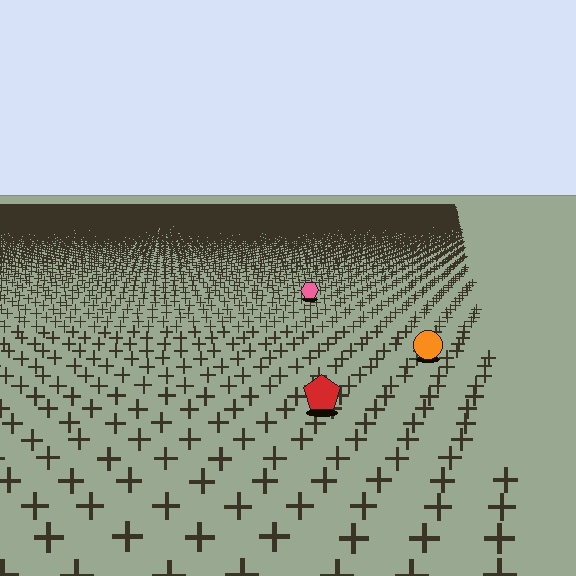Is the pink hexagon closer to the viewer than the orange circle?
No. The orange circle is closer — you can tell from the texture gradient: the ground texture is coarser near it.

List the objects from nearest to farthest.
From nearest to farthest: the red pentagon, the orange circle, the pink hexagon.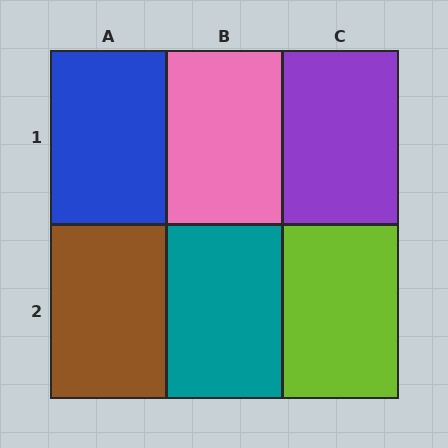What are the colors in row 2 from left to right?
Brown, teal, lime.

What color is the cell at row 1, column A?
Blue.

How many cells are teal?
1 cell is teal.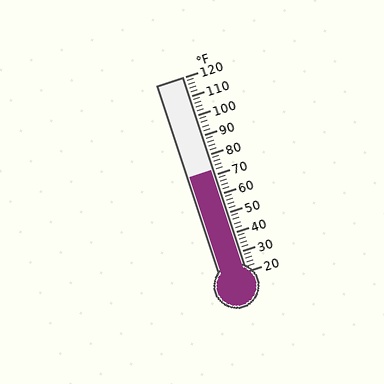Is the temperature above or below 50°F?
The temperature is above 50°F.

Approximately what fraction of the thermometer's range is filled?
The thermometer is filled to approximately 50% of its range.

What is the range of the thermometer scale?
The thermometer scale ranges from 20°F to 120°F.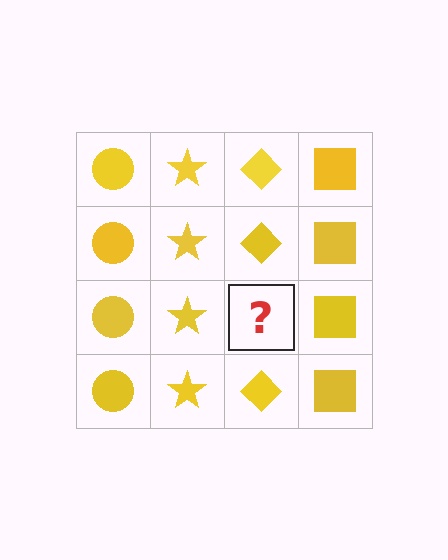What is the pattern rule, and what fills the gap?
The rule is that each column has a consistent shape. The gap should be filled with a yellow diamond.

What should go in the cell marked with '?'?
The missing cell should contain a yellow diamond.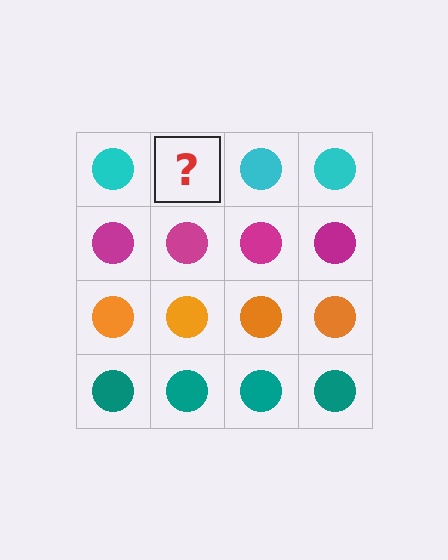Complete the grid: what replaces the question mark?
The question mark should be replaced with a cyan circle.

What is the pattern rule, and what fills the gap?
The rule is that each row has a consistent color. The gap should be filled with a cyan circle.